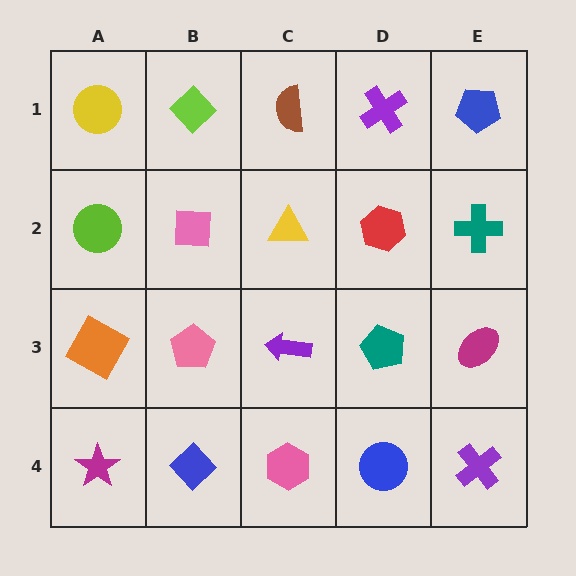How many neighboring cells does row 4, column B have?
3.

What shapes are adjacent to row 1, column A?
A lime circle (row 2, column A), a lime diamond (row 1, column B).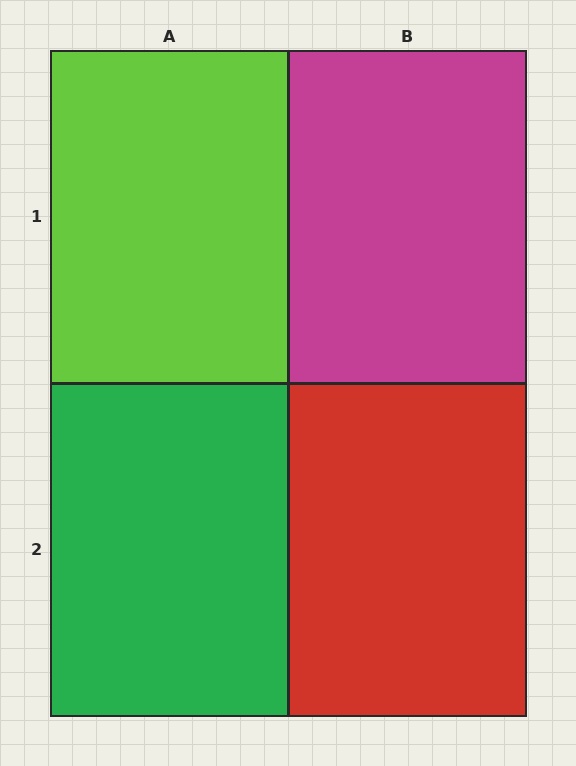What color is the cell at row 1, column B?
Magenta.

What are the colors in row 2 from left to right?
Green, red.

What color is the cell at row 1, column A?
Lime.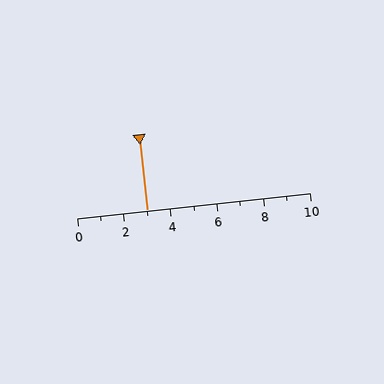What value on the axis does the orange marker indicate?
The marker indicates approximately 3.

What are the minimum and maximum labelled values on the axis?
The axis runs from 0 to 10.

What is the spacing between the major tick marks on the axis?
The major ticks are spaced 2 apart.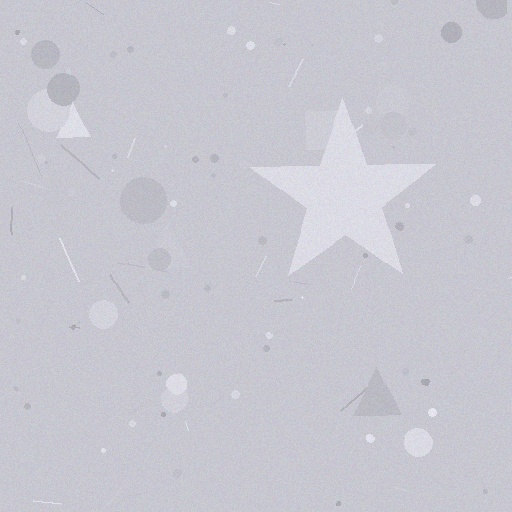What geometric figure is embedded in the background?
A star is embedded in the background.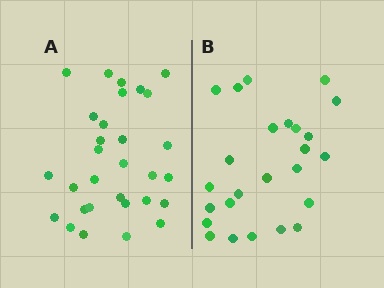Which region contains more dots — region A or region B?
Region A (the left region) has more dots.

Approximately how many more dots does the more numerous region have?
Region A has about 5 more dots than region B.